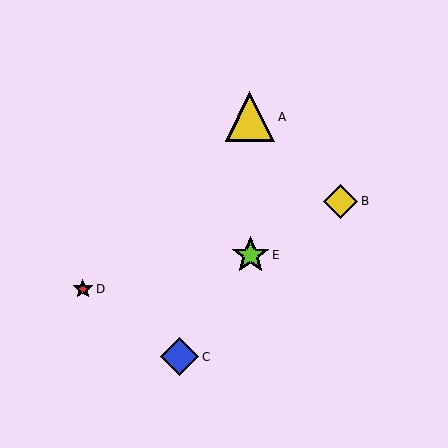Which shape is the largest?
The yellow triangle (labeled A) is the largest.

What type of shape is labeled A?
Shape A is a yellow triangle.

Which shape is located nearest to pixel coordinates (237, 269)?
The lime star (labeled E) at (251, 255) is nearest to that location.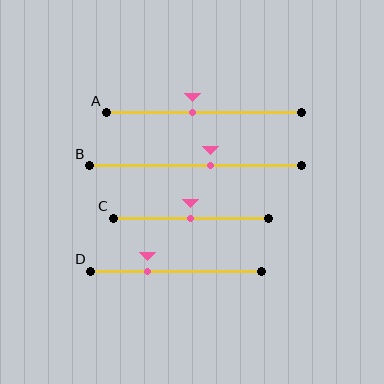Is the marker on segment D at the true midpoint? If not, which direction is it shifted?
No, the marker on segment D is shifted to the left by about 17% of the segment length.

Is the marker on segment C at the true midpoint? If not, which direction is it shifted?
Yes, the marker on segment C is at the true midpoint.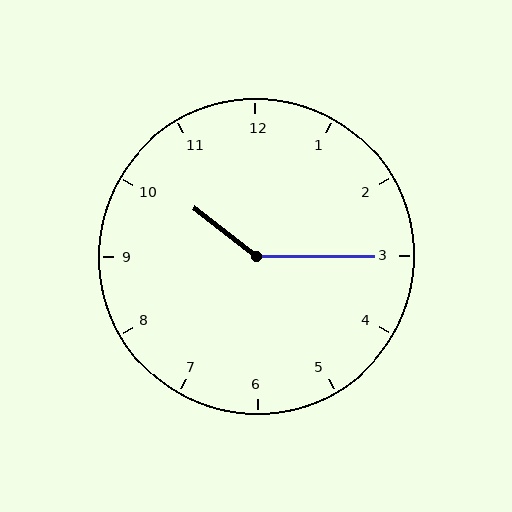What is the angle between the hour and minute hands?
Approximately 142 degrees.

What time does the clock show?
10:15.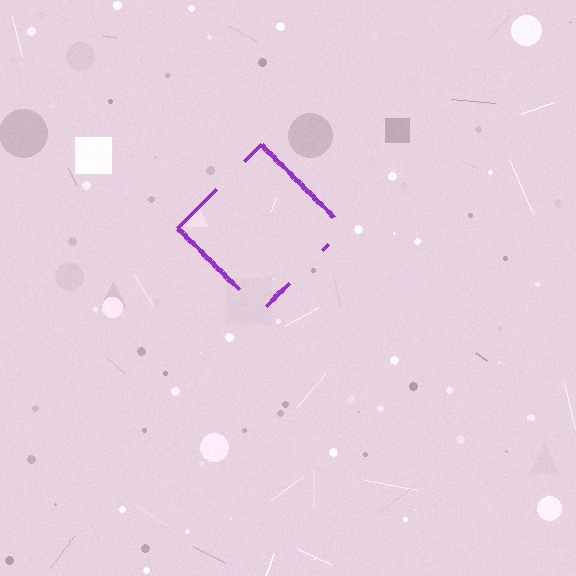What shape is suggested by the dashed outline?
The dashed outline suggests a diamond.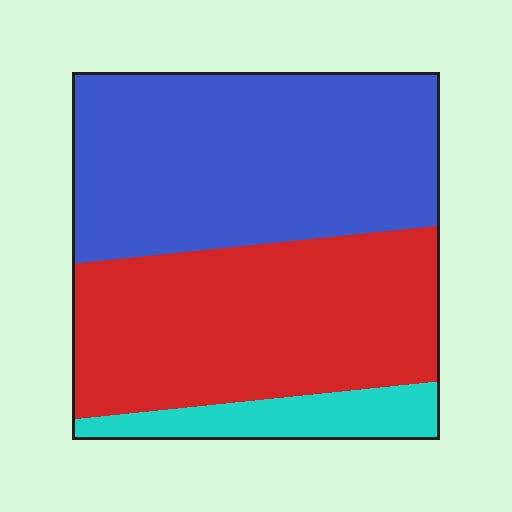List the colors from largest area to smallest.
From largest to smallest: blue, red, cyan.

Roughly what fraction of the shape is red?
Red takes up between a quarter and a half of the shape.